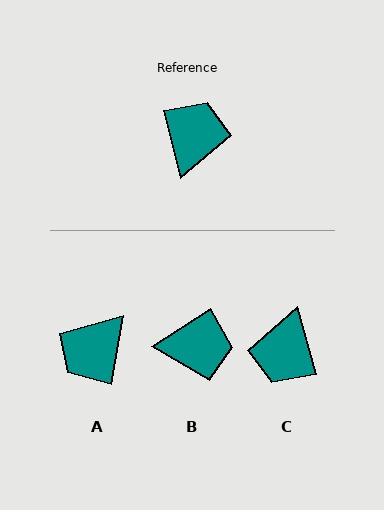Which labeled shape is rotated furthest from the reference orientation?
C, about 179 degrees away.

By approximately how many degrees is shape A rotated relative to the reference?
Approximately 155 degrees counter-clockwise.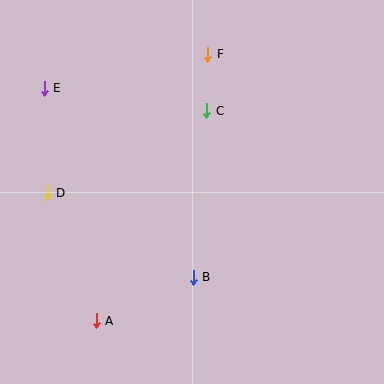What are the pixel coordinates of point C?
Point C is at (207, 111).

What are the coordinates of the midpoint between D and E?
The midpoint between D and E is at (46, 140).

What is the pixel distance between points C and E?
The distance between C and E is 164 pixels.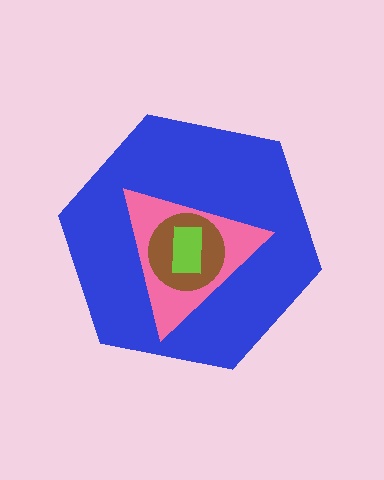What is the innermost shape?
The lime rectangle.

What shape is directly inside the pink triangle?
The brown circle.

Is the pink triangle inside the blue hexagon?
Yes.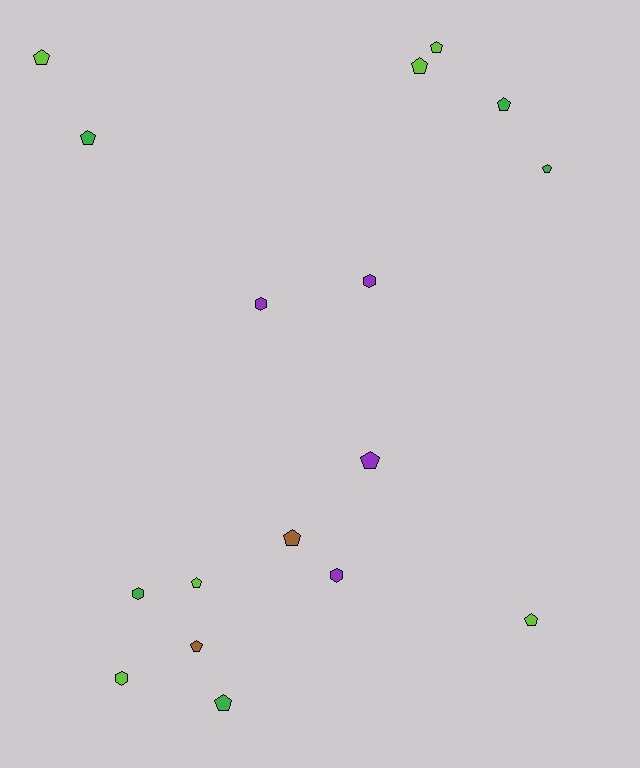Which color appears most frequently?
Lime, with 6 objects.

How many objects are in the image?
There are 17 objects.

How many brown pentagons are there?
There are 2 brown pentagons.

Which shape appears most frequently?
Pentagon, with 12 objects.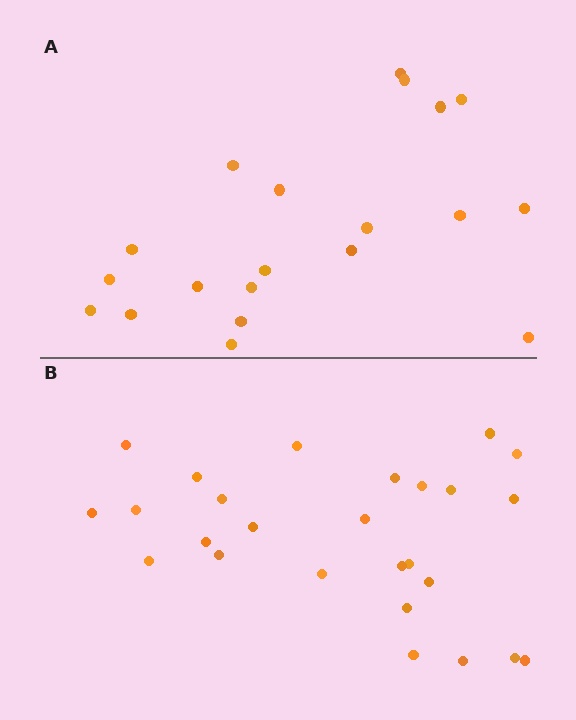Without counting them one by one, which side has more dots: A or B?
Region B (the bottom region) has more dots.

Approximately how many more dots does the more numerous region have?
Region B has about 6 more dots than region A.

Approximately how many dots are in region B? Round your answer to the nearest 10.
About 30 dots. (The exact count is 26, which rounds to 30.)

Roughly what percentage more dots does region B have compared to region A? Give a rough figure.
About 30% more.